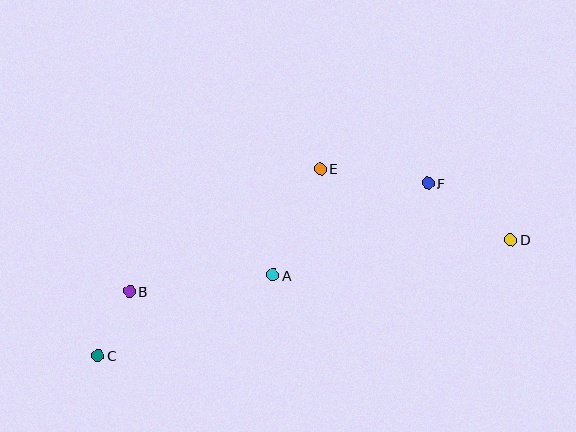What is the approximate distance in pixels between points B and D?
The distance between B and D is approximately 385 pixels.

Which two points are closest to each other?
Points B and C are closest to each other.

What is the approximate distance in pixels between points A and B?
The distance between A and B is approximately 144 pixels.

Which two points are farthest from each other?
Points C and D are farthest from each other.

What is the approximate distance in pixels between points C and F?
The distance between C and F is approximately 372 pixels.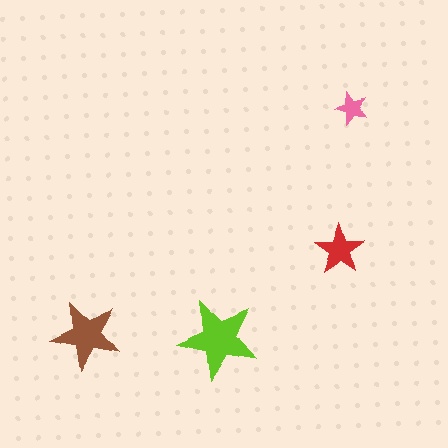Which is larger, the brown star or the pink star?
The brown one.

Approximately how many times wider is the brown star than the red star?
About 1.5 times wider.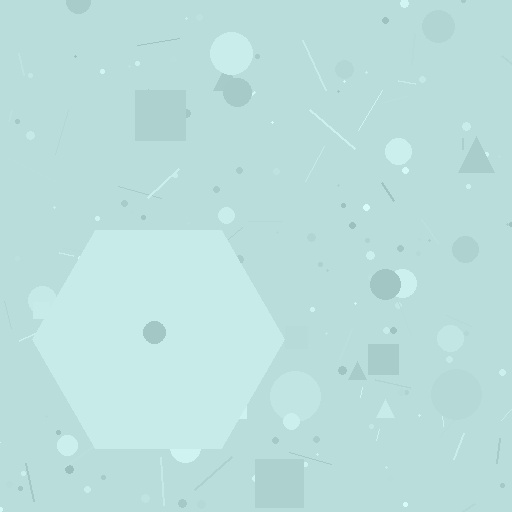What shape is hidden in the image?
A hexagon is hidden in the image.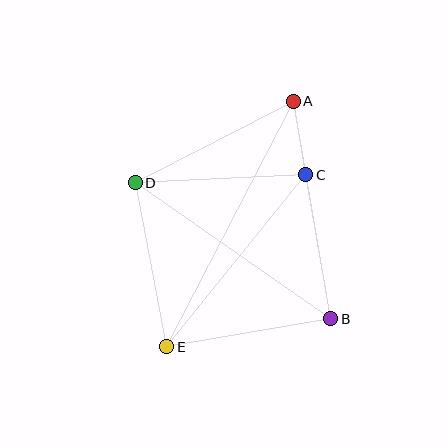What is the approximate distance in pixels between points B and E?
The distance between B and E is approximately 167 pixels.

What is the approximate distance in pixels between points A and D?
The distance between A and D is approximately 177 pixels.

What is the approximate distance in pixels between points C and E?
The distance between C and E is approximately 221 pixels.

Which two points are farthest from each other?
Points A and E are farthest from each other.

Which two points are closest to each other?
Points A and C are closest to each other.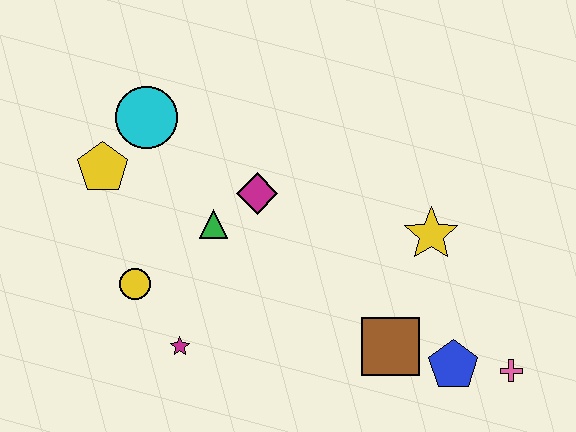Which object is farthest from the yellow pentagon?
The pink cross is farthest from the yellow pentagon.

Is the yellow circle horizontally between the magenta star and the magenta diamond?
No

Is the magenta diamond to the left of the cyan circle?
No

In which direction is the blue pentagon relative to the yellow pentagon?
The blue pentagon is to the right of the yellow pentagon.